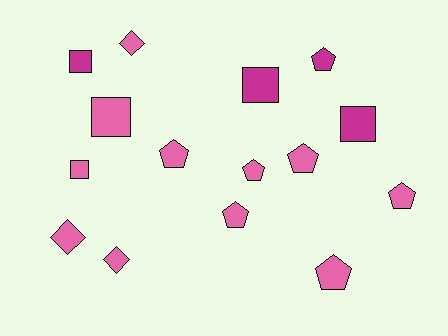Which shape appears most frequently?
Pentagon, with 7 objects.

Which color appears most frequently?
Pink, with 11 objects.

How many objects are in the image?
There are 15 objects.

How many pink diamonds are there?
There are 3 pink diamonds.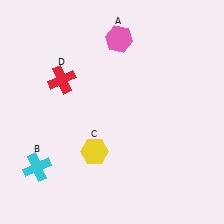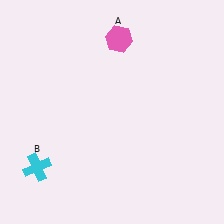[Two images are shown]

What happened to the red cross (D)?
The red cross (D) was removed in Image 2. It was in the top-left area of Image 1.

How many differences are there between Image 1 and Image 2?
There are 2 differences between the two images.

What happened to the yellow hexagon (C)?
The yellow hexagon (C) was removed in Image 2. It was in the bottom-left area of Image 1.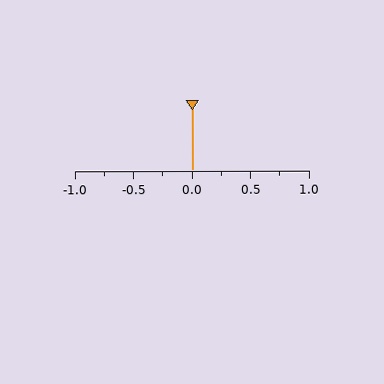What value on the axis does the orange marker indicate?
The marker indicates approximately 0.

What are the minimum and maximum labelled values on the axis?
The axis runs from -1.0 to 1.0.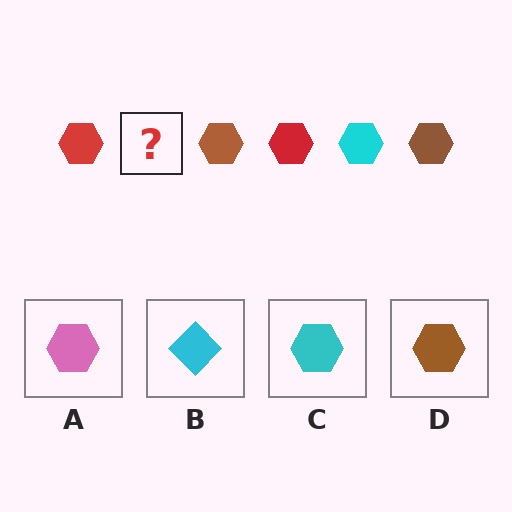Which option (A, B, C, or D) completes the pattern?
C.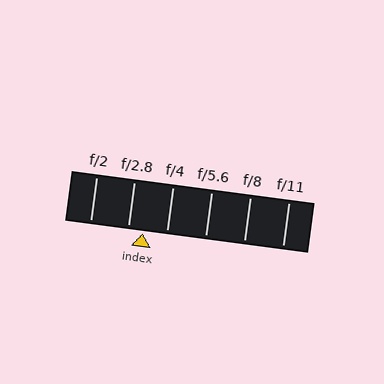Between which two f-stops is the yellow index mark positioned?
The index mark is between f/2.8 and f/4.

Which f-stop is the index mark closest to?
The index mark is closest to f/2.8.